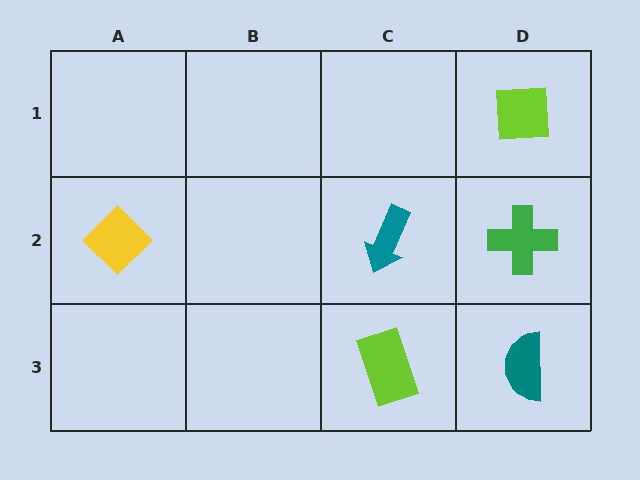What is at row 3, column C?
A lime rectangle.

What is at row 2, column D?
A green cross.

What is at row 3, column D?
A teal semicircle.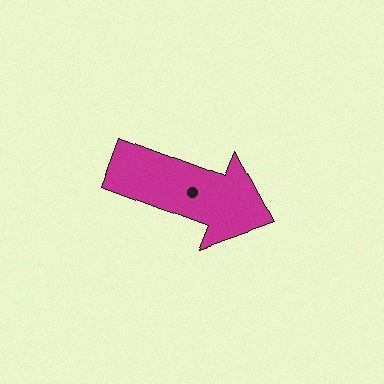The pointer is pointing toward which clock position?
Roughly 4 o'clock.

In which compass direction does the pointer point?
East.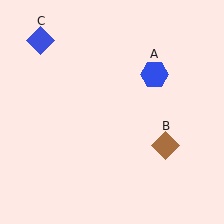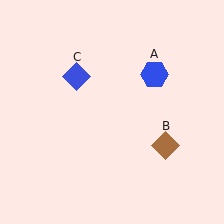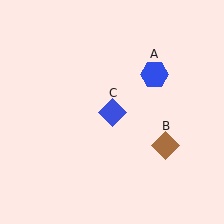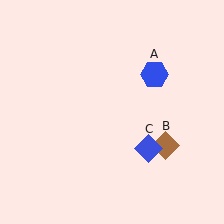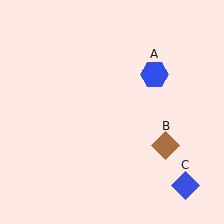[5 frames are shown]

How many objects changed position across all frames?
1 object changed position: blue diamond (object C).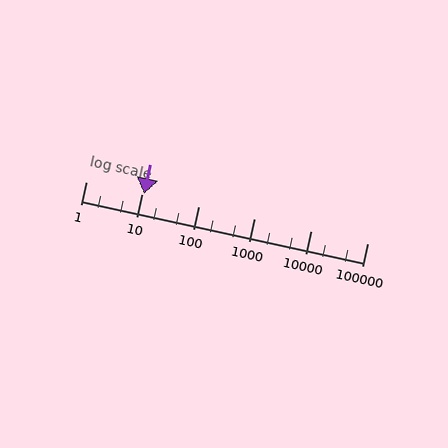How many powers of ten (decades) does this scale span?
The scale spans 5 decades, from 1 to 100000.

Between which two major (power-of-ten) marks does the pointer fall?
The pointer is between 10 and 100.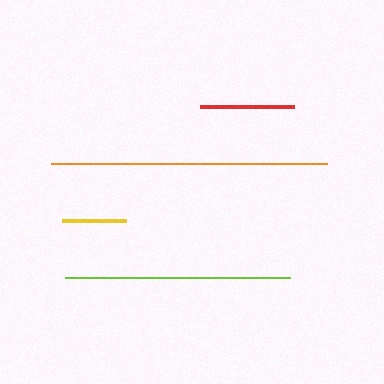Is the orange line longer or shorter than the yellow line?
The orange line is longer than the yellow line.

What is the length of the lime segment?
The lime segment is approximately 225 pixels long.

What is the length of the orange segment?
The orange segment is approximately 276 pixels long.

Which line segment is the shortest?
The yellow line is the shortest at approximately 64 pixels.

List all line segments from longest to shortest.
From longest to shortest: orange, lime, red, yellow.